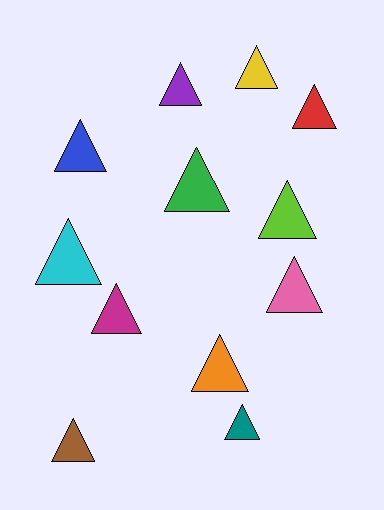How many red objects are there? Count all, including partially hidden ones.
There is 1 red object.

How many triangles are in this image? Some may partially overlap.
There are 12 triangles.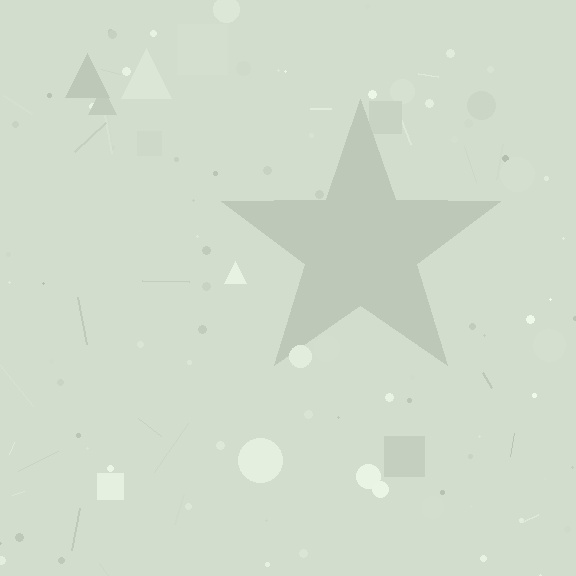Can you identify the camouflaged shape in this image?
The camouflaged shape is a star.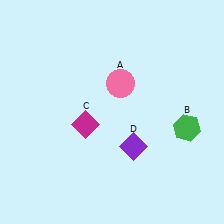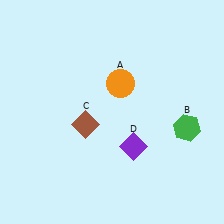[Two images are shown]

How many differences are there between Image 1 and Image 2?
There are 2 differences between the two images.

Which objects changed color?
A changed from pink to orange. C changed from magenta to brown.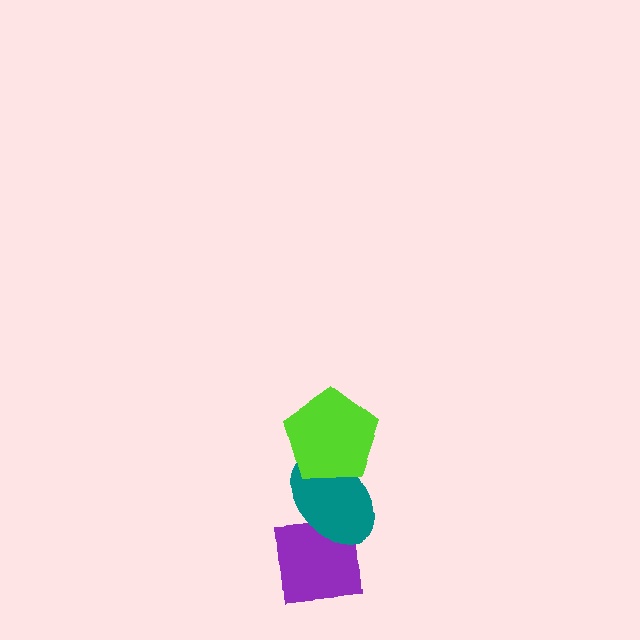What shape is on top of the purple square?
The teal ellipse is on top of the purple square.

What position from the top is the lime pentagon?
The lime pentagon is 1st from the top.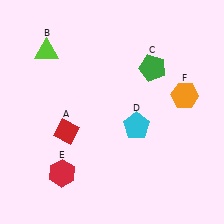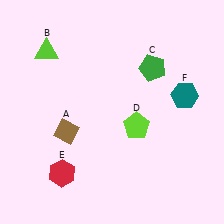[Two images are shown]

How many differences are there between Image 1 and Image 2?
There are 3 differences between the two images.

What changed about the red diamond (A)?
In Image 1, A is red. In Image 2, it changed to brown.